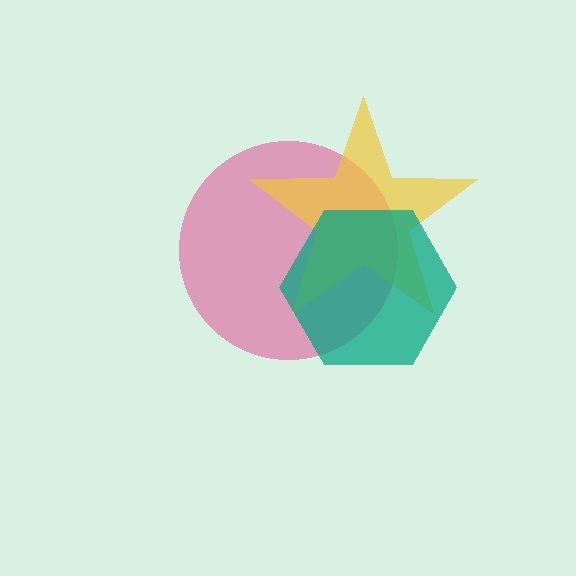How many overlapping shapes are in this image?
There are 3 overlapping shapes in the image.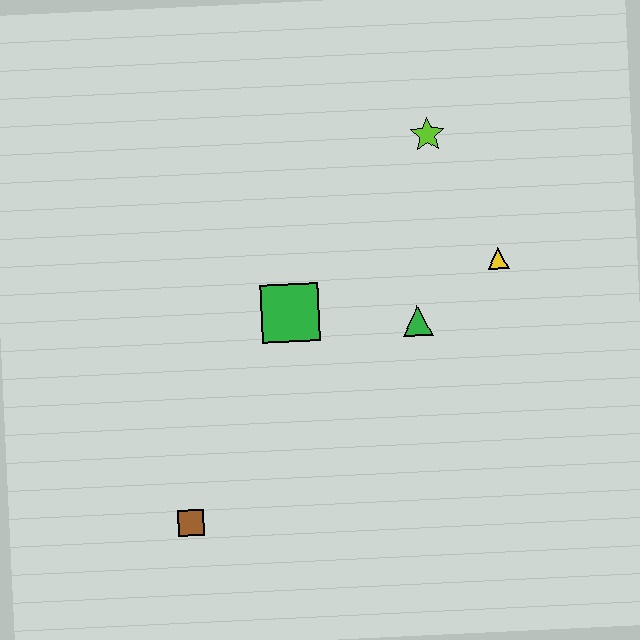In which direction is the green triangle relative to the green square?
The green triangle is to the right of the green square.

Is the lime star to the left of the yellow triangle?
Yes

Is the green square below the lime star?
Yes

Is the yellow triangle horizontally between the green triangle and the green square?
No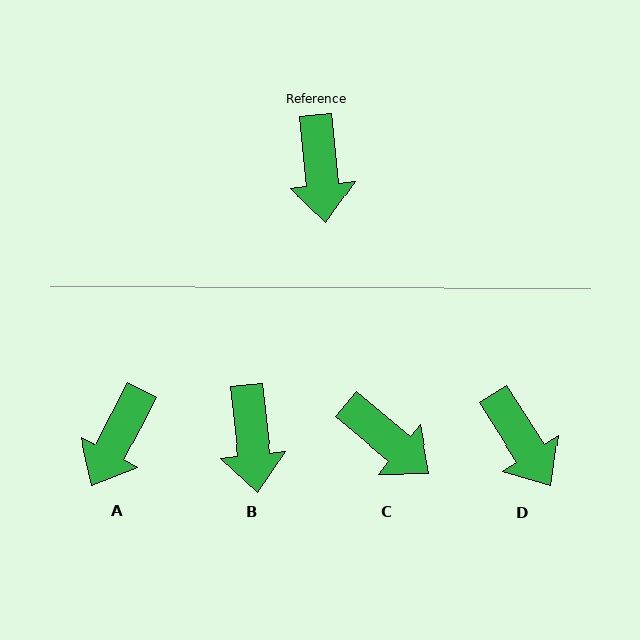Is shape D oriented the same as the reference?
No, it is off by about 27 degrees.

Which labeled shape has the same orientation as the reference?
B.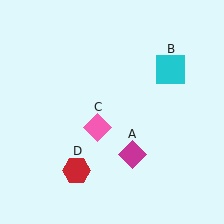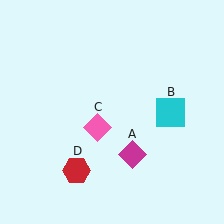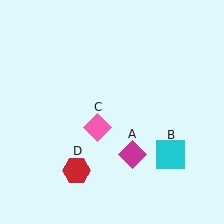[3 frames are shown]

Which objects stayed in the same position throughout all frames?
Magenta diamond (object A) and pink diamond (object C) and red hexagon (object D) remained stationary.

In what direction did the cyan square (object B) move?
The cyan square (object B) moved down.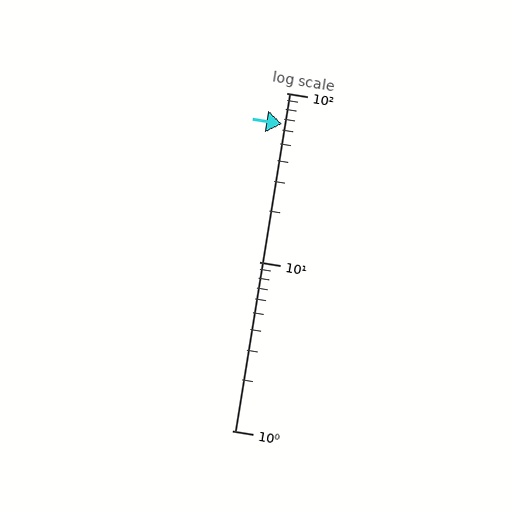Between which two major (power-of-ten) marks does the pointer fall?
The pointer is between 10 and 100.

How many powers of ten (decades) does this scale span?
The scale spans 2 decades, from 1 to 100.